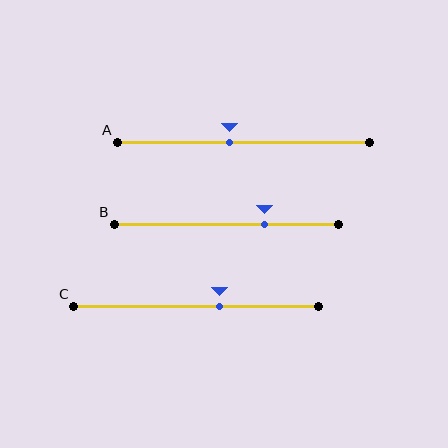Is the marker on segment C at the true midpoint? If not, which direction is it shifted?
No, the marker on segment C is shifted to the right by about 9% of the segment length.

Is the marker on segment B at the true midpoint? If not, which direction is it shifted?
No, the marker on segment B is shifted to the right by about 17% of the segment length.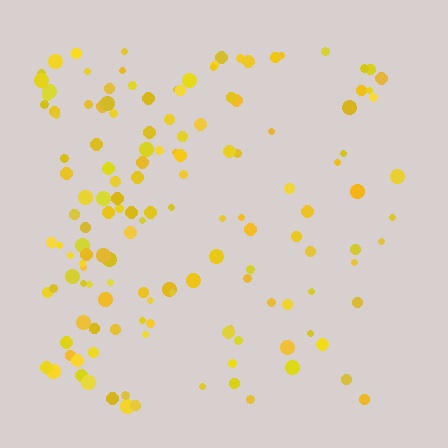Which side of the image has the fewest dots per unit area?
The right.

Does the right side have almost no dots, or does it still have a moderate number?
Still a moderate number, just noticeably fewer than the left.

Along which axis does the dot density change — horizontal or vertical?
Horizontal.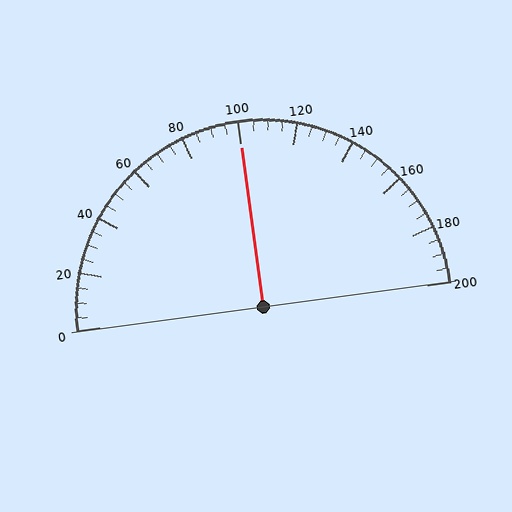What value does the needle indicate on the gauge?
The needle indicates approximately 100.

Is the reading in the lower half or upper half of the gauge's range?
The reading is in the upper half of the range (0 to 200).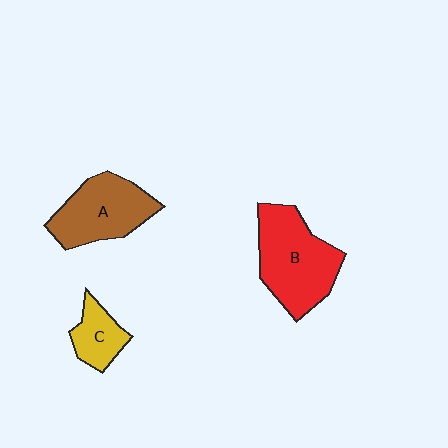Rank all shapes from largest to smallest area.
From largest to smallest: B (red), A (brown), C (yellow).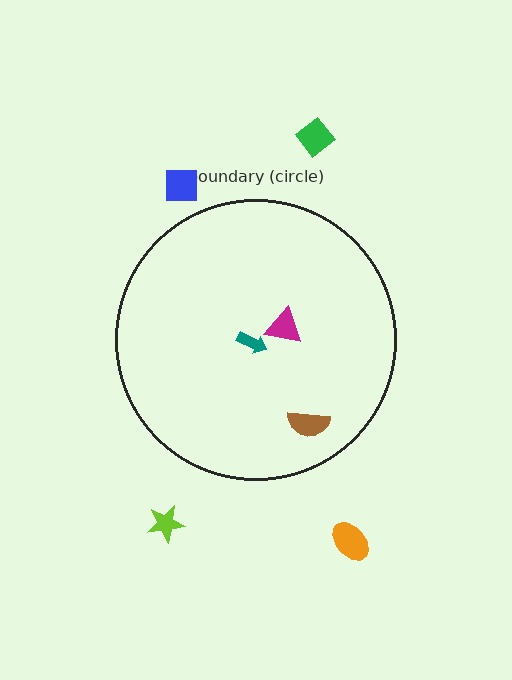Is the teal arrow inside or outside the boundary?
Inside.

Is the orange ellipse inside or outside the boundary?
Outside.